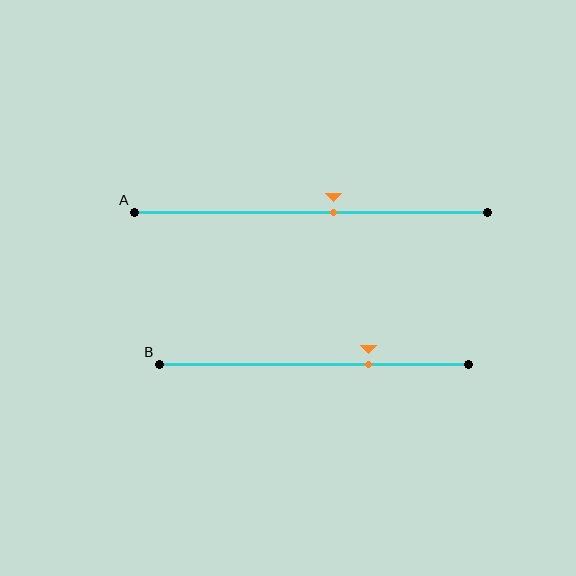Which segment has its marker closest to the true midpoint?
Segment A has its marker closest to the true midpoint.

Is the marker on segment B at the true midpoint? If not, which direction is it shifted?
No, the marker on segment B is shifted to the right by about 18% of the segment length.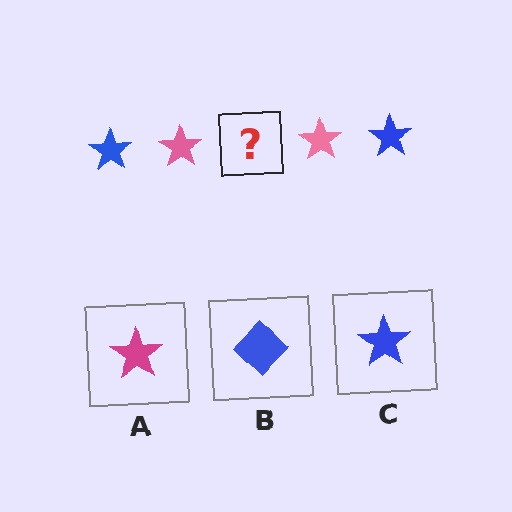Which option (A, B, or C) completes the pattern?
C.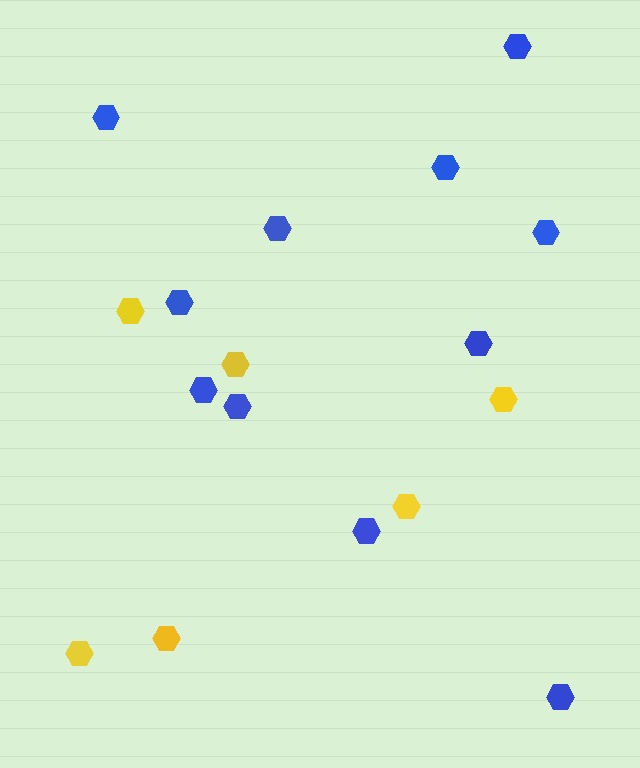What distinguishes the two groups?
There are 2 groups: one group of blue hexagons (11) and one group of yellow hexagons (6).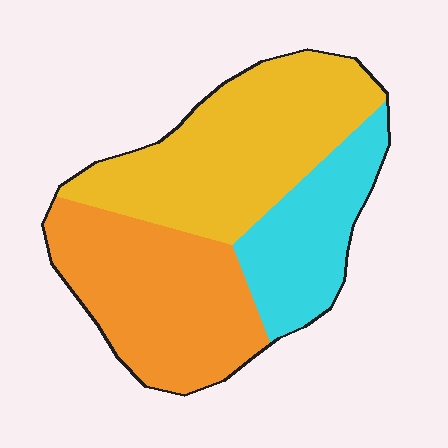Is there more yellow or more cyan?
Yellow.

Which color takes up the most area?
Yellow, at roughly 40%.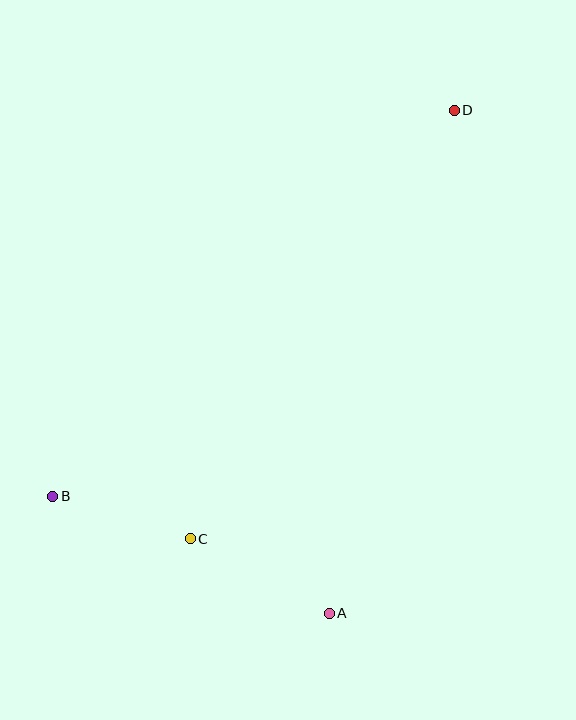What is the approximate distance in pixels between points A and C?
The distance between A and C is approximately 157 pixels.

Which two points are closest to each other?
Points B and C are closest to each other.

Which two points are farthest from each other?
Points B and D are farthest from each other.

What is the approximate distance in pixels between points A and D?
The distance between A and D is approximately 518 pixels.